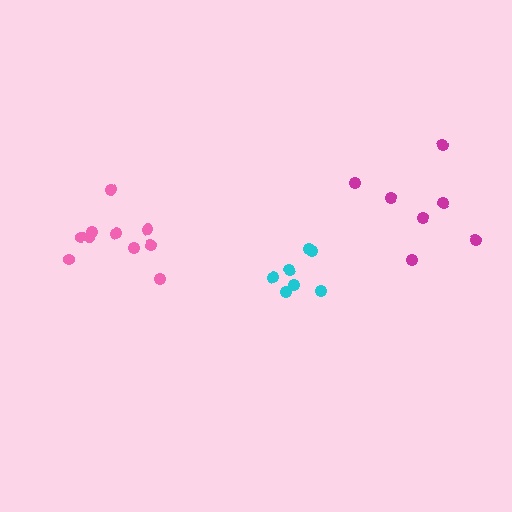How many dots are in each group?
Group 1: 10 dots, Group 2: 7 dots, Group 3: 7 dots (24 total).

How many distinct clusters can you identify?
There are 3 distinct clusters.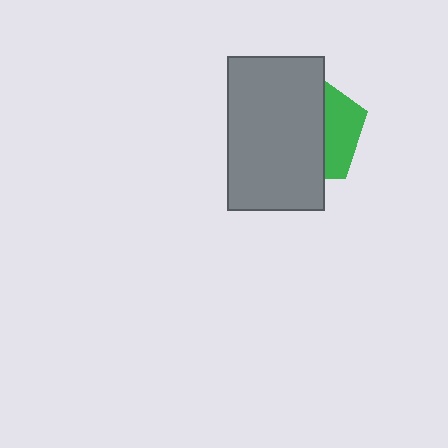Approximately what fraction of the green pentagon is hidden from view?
Roughly 68% of the green pentagon is hidden behind the gray rectangle.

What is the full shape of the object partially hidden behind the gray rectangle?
The partially hidden object is a green pentagon.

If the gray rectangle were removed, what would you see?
You would see the complete green pentagon.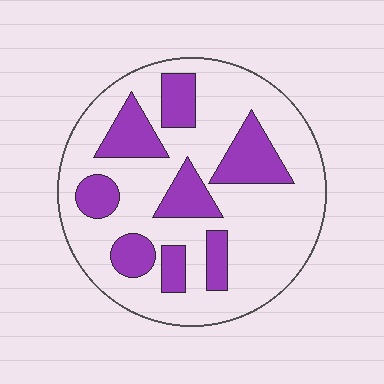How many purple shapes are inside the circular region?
8.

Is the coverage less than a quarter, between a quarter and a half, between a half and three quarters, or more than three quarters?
Between a quarter and a half.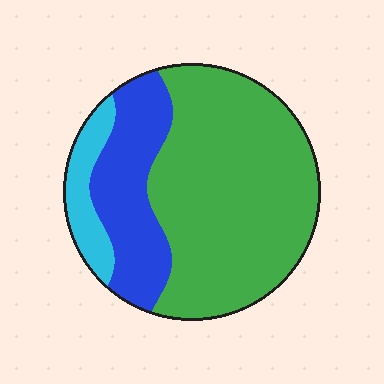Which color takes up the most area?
Green, at roughly 65%.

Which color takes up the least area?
Cyan, at roughly 10%.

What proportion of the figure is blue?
Blue takes up about one quarter (1/4) of the figure.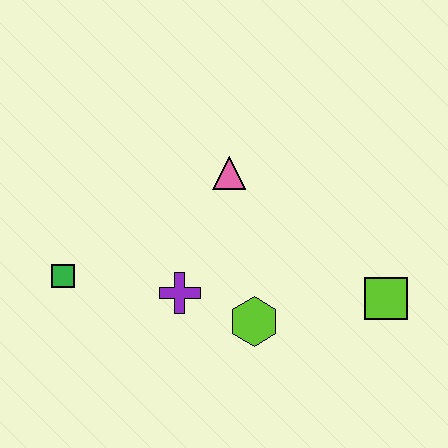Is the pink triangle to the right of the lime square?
No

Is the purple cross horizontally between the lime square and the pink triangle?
No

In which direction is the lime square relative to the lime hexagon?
The lime square is to the right of the lime hexagon.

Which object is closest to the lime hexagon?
The purple cross is closest to the lime hexagon.